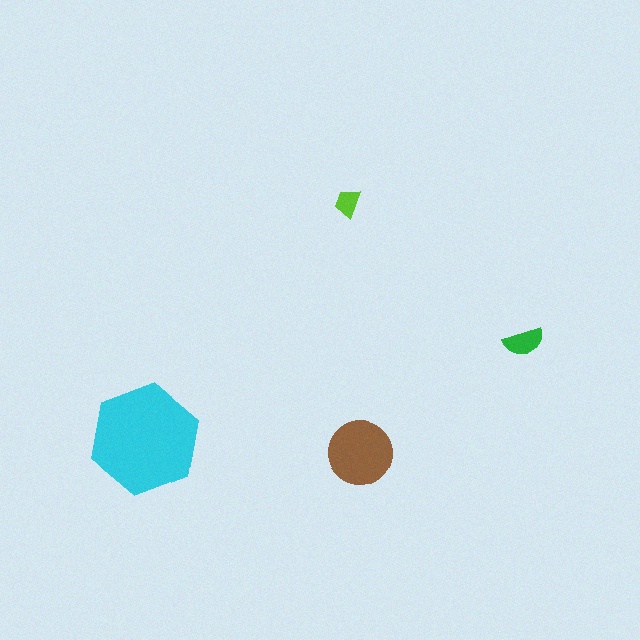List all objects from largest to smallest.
The cyan hexagon, the brown circle, the green semicircle, the lime trapezoid.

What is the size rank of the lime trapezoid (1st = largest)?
4th.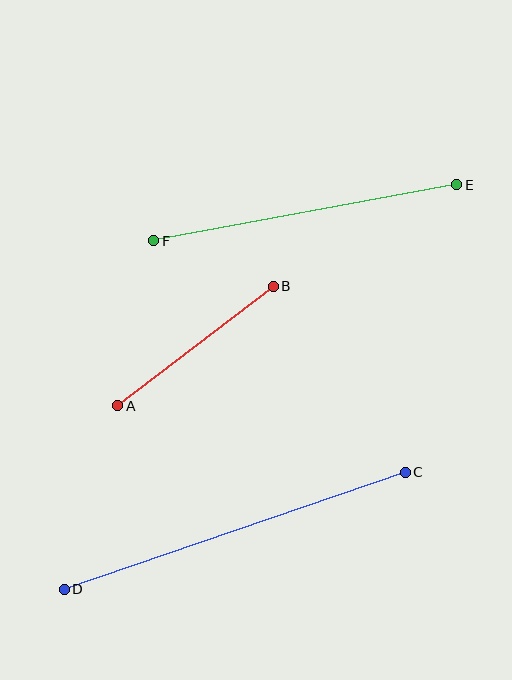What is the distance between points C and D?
The distance is approximately 360 pixels.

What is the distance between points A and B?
The distance is approximately 196 pixels.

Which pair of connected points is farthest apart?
Points C and D are farthest apart.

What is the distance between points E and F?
The distance is approximately 308 pixels.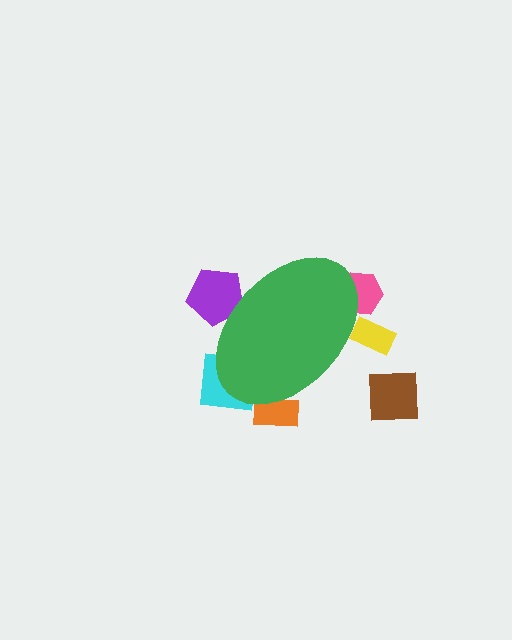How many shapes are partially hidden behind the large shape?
5 shapes are partially hidden.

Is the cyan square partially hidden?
Yes, the cyan square is partially hidden behind the green ellipse.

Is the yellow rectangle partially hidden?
Yes, the yellow rectangle is partially hidden behind the green ellipse.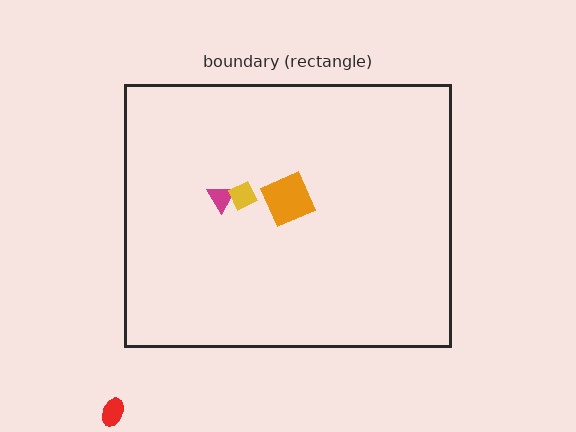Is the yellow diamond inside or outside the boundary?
Inside.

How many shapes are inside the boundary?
3 inside, 1 outside.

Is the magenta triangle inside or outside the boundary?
Inside.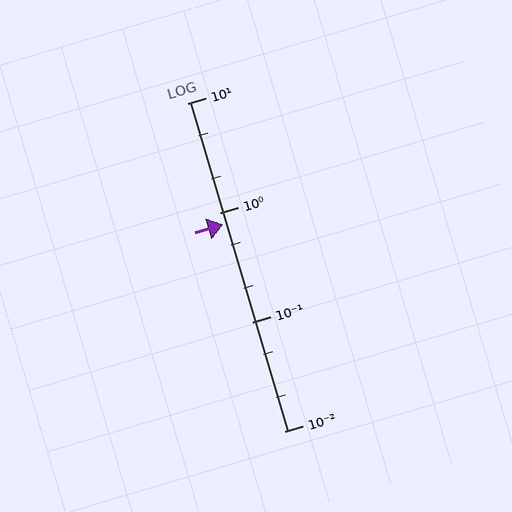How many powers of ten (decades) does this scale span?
The scale spans 3 decades, from 0.01 to 10.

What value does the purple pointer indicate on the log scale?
The pointer indicates approximately 0.78.